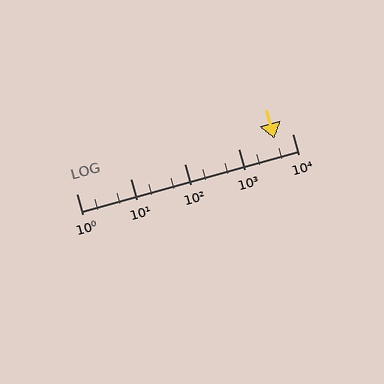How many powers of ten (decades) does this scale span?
The scale spans 4 decades, from 1 to 10000.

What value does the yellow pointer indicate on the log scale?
The pointer indicates approximately 4600.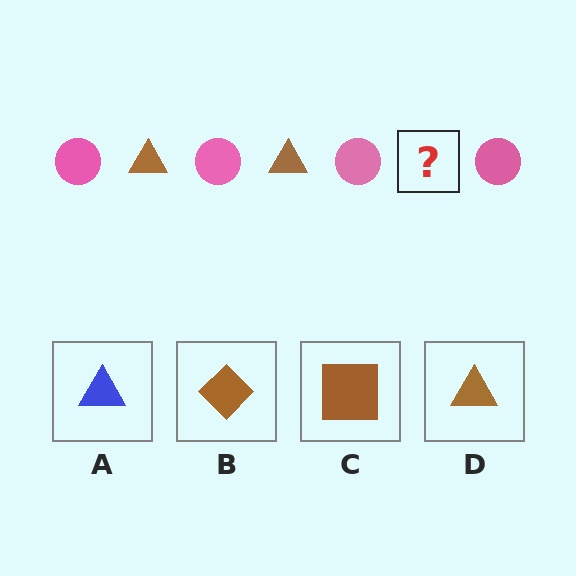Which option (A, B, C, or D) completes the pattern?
D.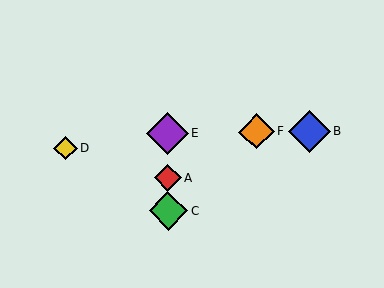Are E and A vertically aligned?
Yes, both are at x≈168.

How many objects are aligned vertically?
3 objects (A, C, E) are aligned vertically.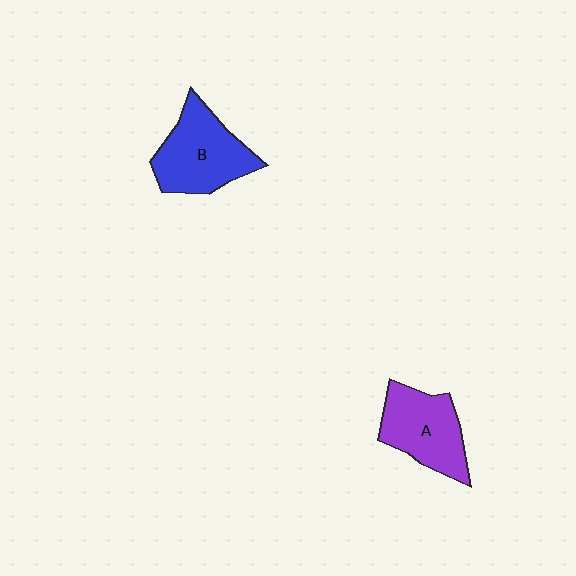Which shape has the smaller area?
Shape A (purple).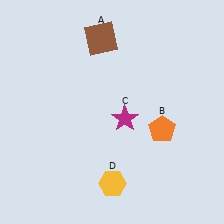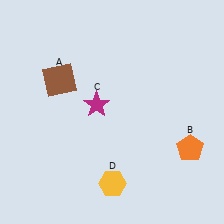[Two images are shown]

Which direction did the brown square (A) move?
The brown square (A) moved left.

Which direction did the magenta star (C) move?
The magenta star (C) moved left.